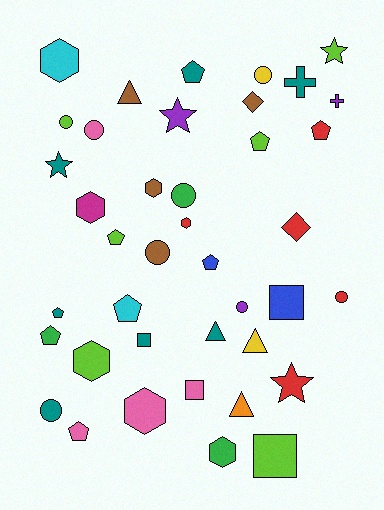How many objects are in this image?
There are 40 objects.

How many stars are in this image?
There are 4 stars.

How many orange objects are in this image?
There is 1 orange object.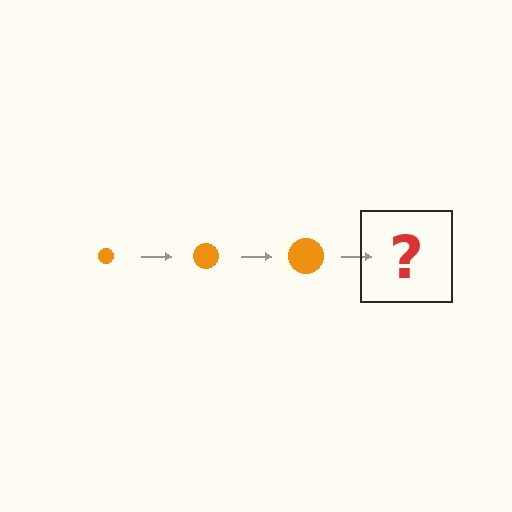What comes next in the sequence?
The next element should be an orange circle, larger than the previous one.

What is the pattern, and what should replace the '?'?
The pattern is that the circle gets progressively larger each step. The '?' should be an orange circle, larger than the previous one.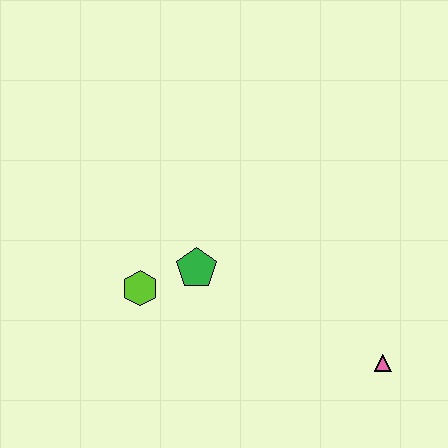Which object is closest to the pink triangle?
The green pentagon is closest to the pink triangle.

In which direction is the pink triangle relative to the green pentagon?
The pink triangle is to the right of the green pentagon.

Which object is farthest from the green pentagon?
The pink triangle is farthest from the green pentagon.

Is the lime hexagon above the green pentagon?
No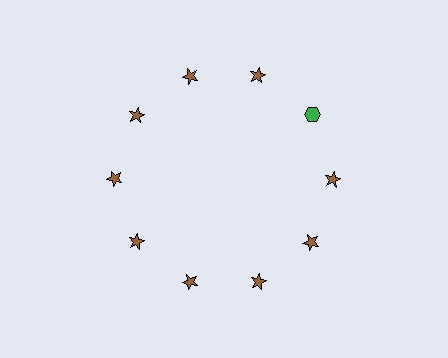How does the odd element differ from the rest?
It differs in both color (green instead of brown) and shape (hexagon instead of star).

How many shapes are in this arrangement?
There are 10 shapes arranged in a ring pattern.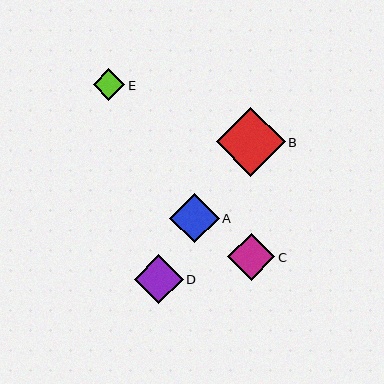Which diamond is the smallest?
Diamond E is the smallest with a size of approximately 31 pixels.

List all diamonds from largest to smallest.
From largest to smallest: B, A, D, C, E.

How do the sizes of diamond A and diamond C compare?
Diamond A and diamond C are approximately the same size.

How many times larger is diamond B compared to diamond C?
Diamond B is approximately 1.5 times the size of diamond C.